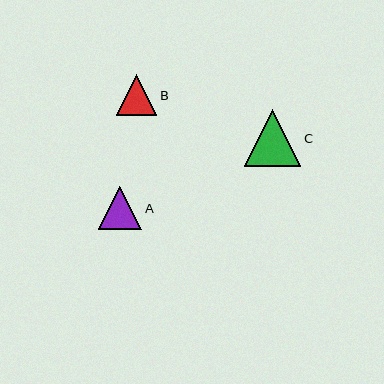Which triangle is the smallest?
Triangle B is the smallest with a size of approximately 41 pixels.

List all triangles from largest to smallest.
From largest to smallest: C, A, B.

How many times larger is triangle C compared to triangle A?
Triangle C is approximately 1.3 times the size of triangle A.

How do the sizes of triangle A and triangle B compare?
Triangle A and triangle B are approximately the same size.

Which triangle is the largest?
Triangle C is the largest with a size of approximately 56 pixels.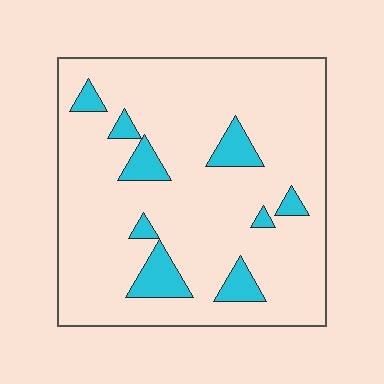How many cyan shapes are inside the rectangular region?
9.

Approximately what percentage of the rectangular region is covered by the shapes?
Approximately 10%.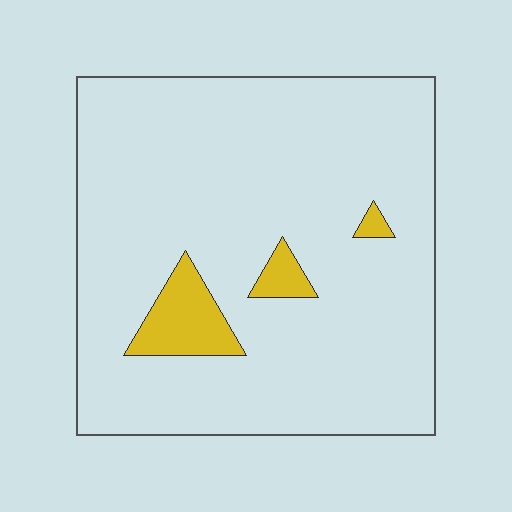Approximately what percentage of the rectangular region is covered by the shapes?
Approximately 10%.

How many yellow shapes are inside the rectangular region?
3.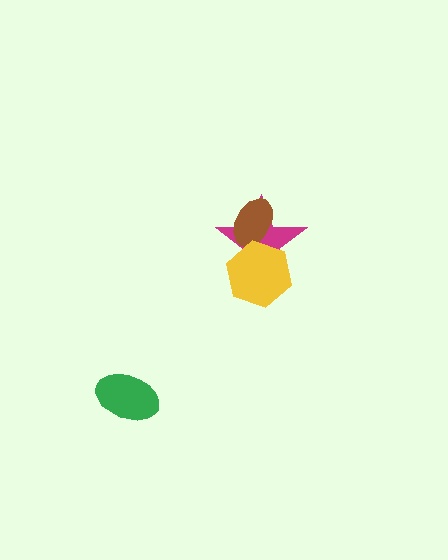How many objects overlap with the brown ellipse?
2 objects overlap with the brown ellipse.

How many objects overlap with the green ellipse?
0 objects overlap with the green ellipse.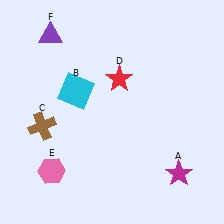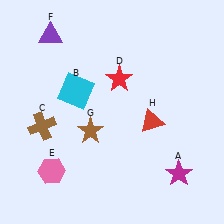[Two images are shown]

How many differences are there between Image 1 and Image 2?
There are 2 differences between the two images.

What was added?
A brown star (G), a red triangle (H) were added in Image 2.